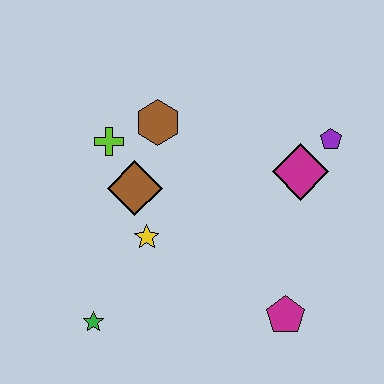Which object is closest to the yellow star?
The brown diamond is closest to the yellow star.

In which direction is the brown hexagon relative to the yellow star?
The brown hexagon is above the yellow star.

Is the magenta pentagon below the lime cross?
Yes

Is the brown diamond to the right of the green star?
Yes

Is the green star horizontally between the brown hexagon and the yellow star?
No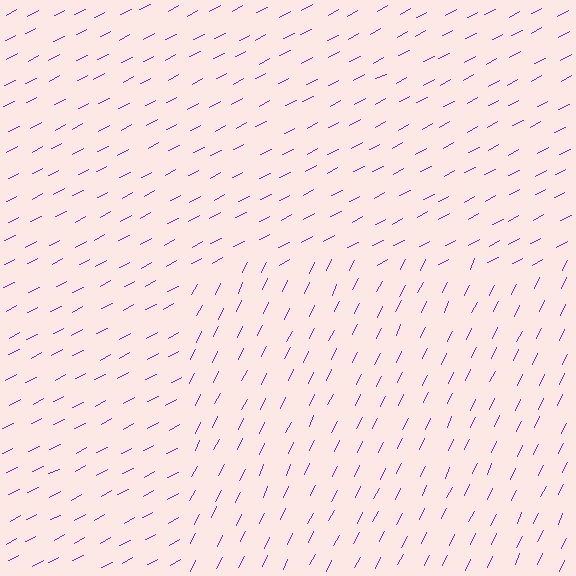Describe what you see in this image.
The image is filled with small purple line segments. A rectangle region in the image has lines oriented differently from the surrounding lines, creating a visible texture boundary.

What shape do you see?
I see a rectangle.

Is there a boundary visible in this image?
Yes, there is a texture boundary formed by a change in line orientation.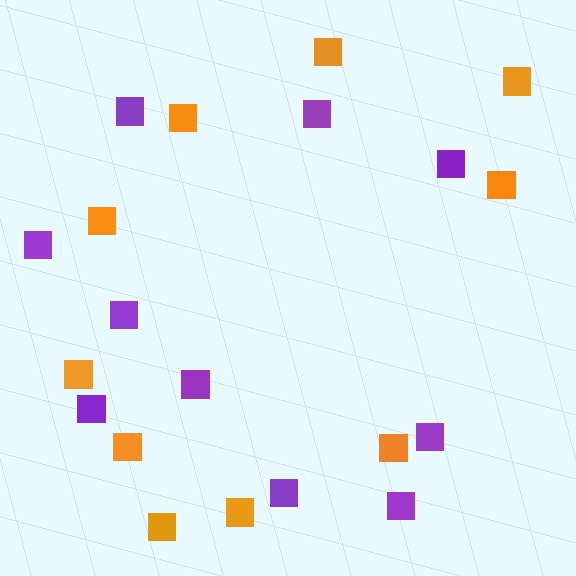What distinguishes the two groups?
There are 2 groups: one group of orange squares (10) and one group of purple squares (10).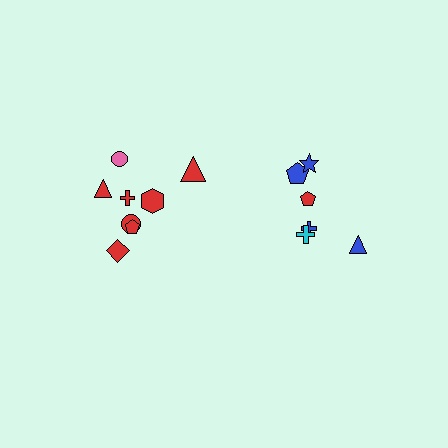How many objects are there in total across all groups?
There are 14 objects.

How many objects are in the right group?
There are 6 objects.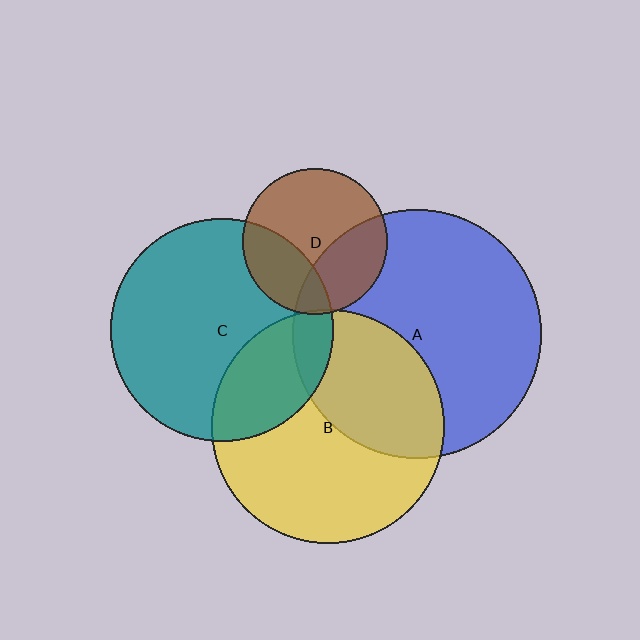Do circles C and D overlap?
Yes.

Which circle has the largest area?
Circle A (blue).